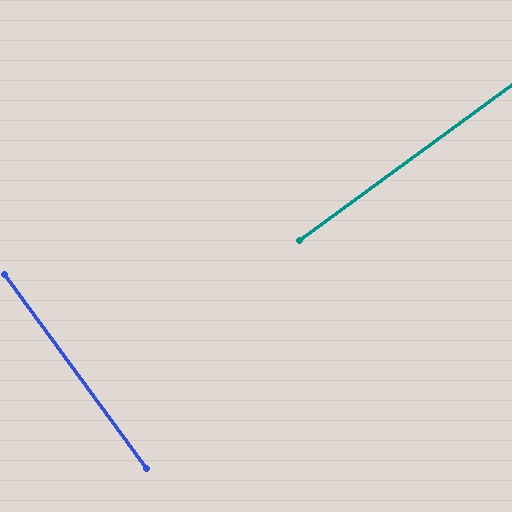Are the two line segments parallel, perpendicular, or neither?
Perpendicular — they meet at approximately 90°.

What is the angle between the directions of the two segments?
Approximately 90 degrees.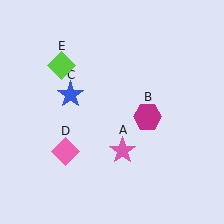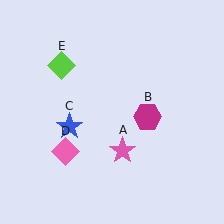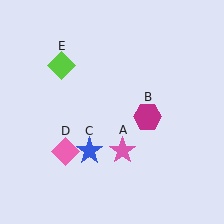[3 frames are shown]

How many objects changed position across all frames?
1 object changed position: blue star (object C).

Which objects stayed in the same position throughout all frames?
Pink star (object A) and magenta hexagon (object B) and pink diamond (object D) and lime diamond (object E) remained stationary.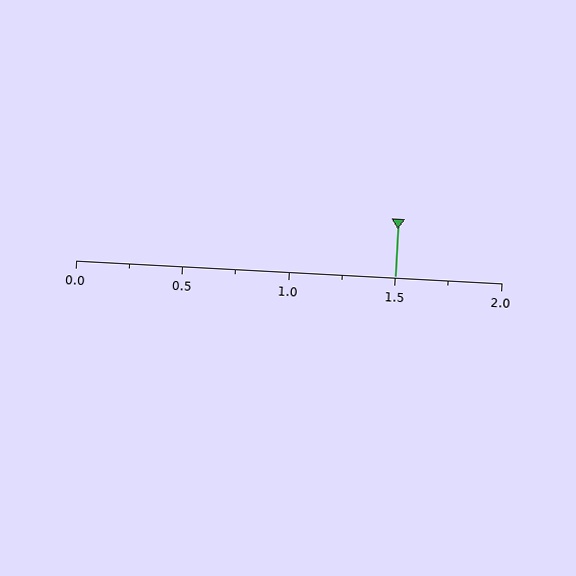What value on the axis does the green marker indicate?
The marker indicates approximately 1.5.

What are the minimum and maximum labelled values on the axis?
The axis runs from 0.0 to 2.0.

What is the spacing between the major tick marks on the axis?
The major ticks are spaced 0.5 apart.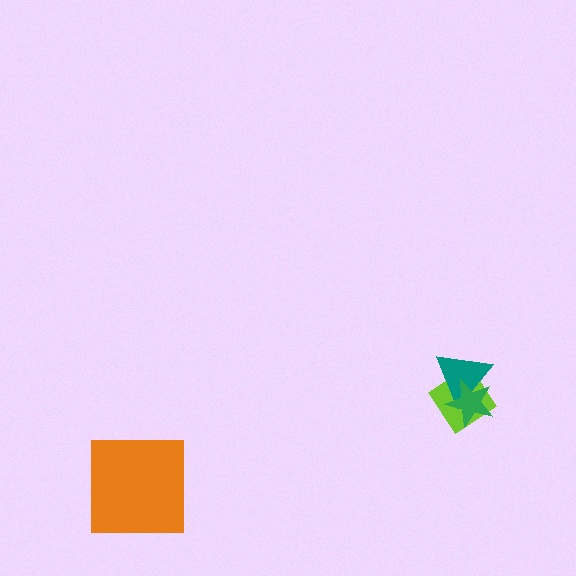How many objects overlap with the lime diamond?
2 objects overlap with the lime diamond.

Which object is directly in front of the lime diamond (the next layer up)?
The teal triangle is directly in front of the lime diamond.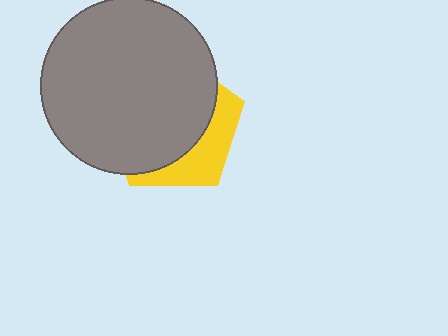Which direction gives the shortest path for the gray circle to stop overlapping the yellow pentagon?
Moving toward the upper-left gives the shortest separation.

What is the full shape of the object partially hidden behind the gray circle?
The partially hidden object is a yellow pentagon.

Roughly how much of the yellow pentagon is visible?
A small part of it is visible (roughly 30%).